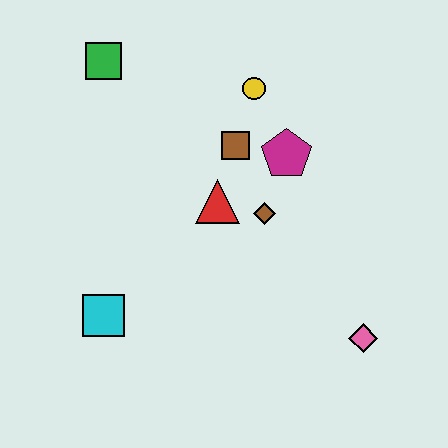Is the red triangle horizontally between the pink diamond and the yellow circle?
No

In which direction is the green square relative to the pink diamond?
The green square is above the pink diamond.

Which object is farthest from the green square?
The pink diamond is farthest from the green square.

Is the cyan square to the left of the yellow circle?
Yes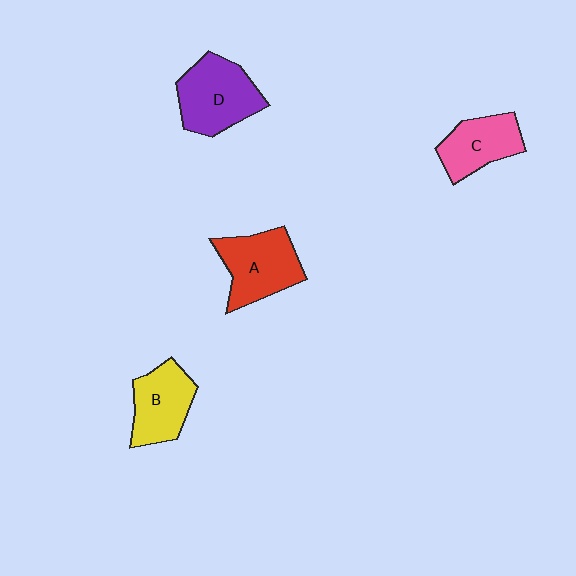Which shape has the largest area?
Shape D (purple).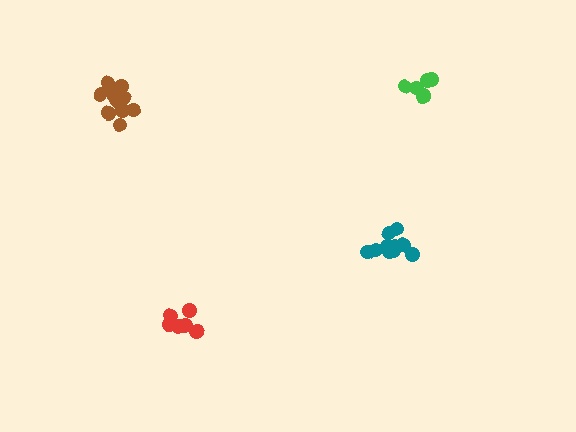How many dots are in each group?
Group 1: 6 dots, Group 2: 6 dots, Group 3: 10 dots, Group 4: 12 dots (34 total).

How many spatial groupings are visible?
There are 4 spatial groupings.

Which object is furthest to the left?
The brown cluster is leftmost.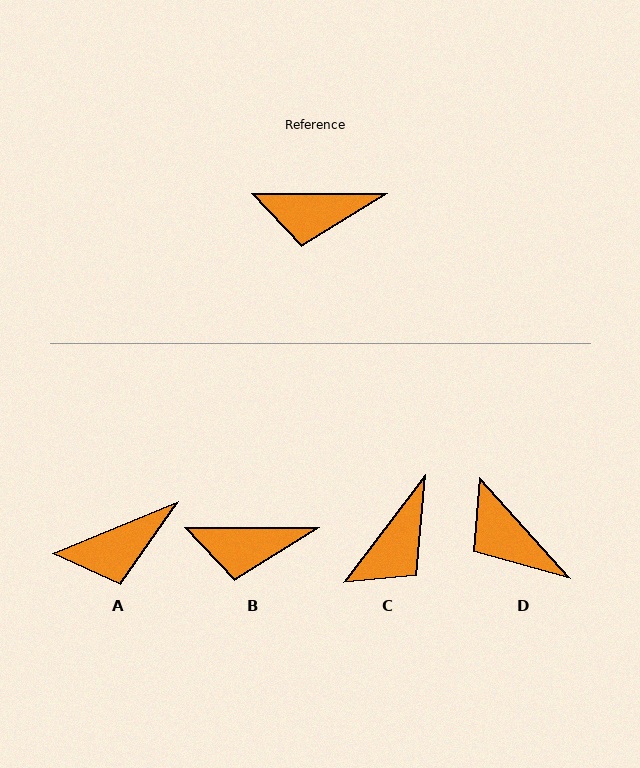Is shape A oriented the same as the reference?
No, it is off by about 23 degrees.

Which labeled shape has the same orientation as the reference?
B.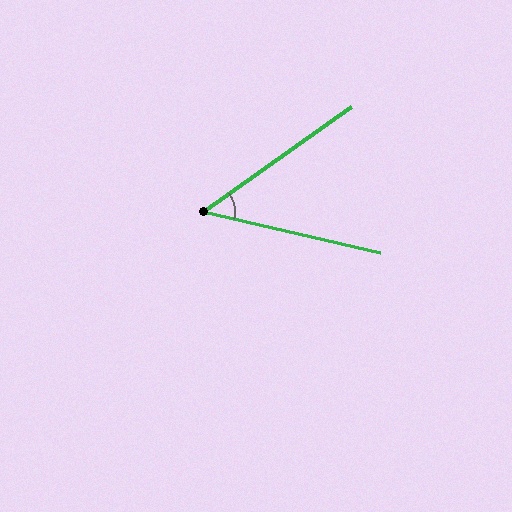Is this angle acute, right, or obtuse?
It is acute.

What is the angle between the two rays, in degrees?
Approximately 48 degrees.